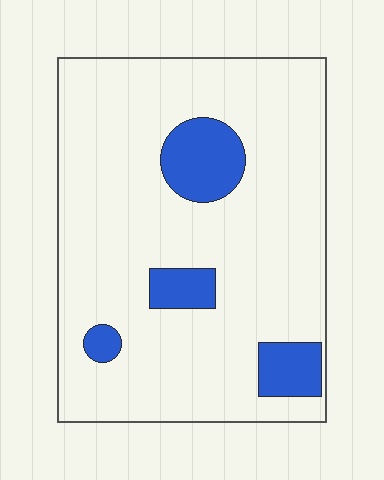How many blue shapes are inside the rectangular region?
4.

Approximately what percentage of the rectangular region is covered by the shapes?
Approximately 15%.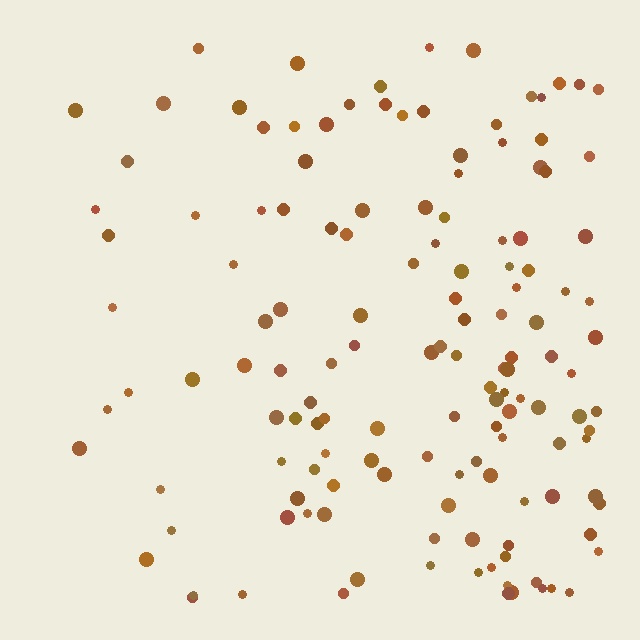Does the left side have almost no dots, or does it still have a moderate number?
Still a moderate number, just noticeably fewer than the right.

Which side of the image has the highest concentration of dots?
The right.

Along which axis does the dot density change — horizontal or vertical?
Horizontal.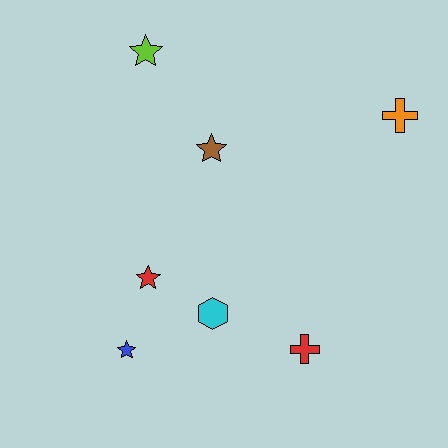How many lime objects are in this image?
There is 1 lime object.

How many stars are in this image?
There are 4 stars.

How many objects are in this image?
There are 7 objects.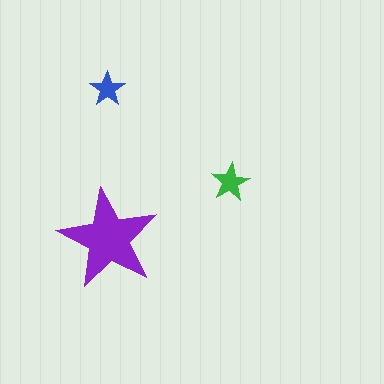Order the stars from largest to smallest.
the purple one, the green one, the blue one.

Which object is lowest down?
The purple star is bottommost.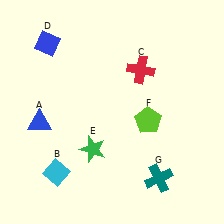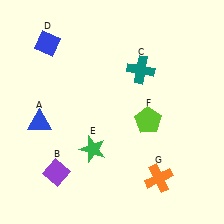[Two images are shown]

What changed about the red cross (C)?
In Image 1, C is red. In Image 2, it changed to teal.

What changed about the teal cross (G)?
In Image 1, G is teal. In Image 2, it changed to orange.